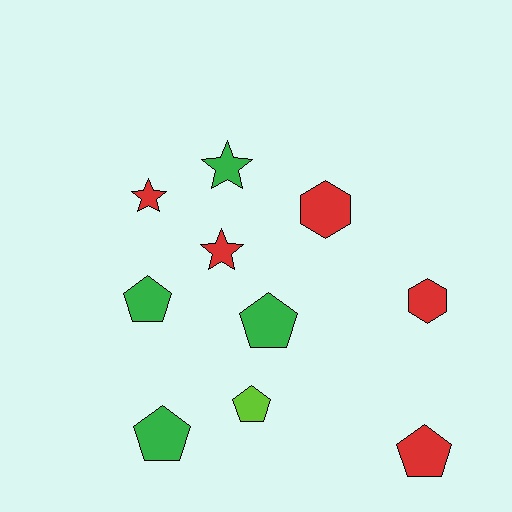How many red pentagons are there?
There is 1 red pentagon.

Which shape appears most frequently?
Pentagon, with 5 objects.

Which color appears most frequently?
Red, with 5 objects.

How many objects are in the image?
There are 10 objects.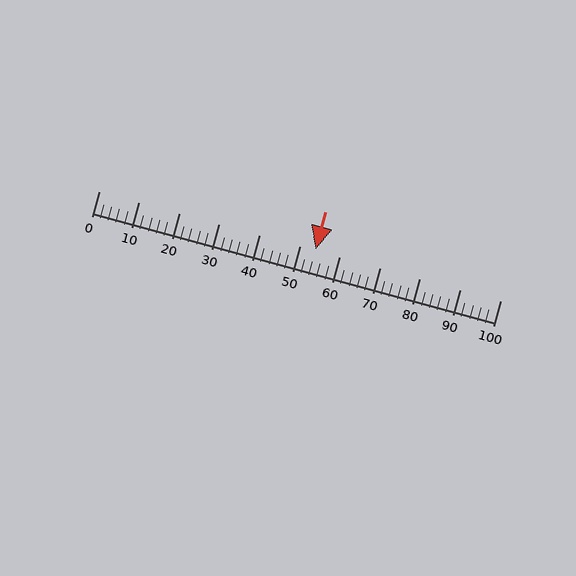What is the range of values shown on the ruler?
The ruler shows values from 0 to 100.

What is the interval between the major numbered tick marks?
The major tick marks are spaced 10 units apart.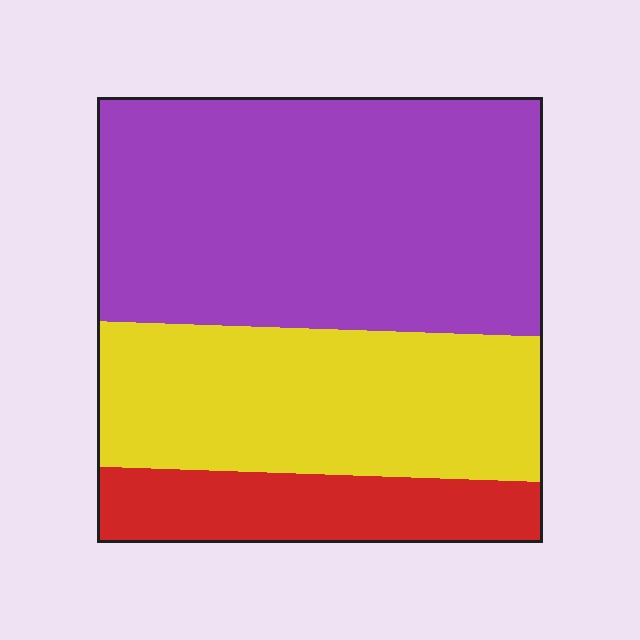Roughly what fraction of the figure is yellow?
Yellow takes up about one third (1/3) of the figure.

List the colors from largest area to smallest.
From largest to smallest: purple, yellow, red.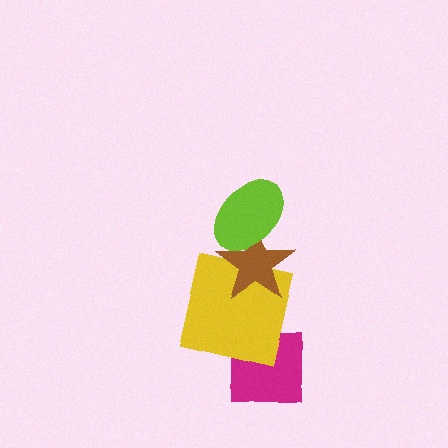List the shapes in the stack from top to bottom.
From top to bottom: the lime ellipse, the brown star, the yellow square, the magenta square.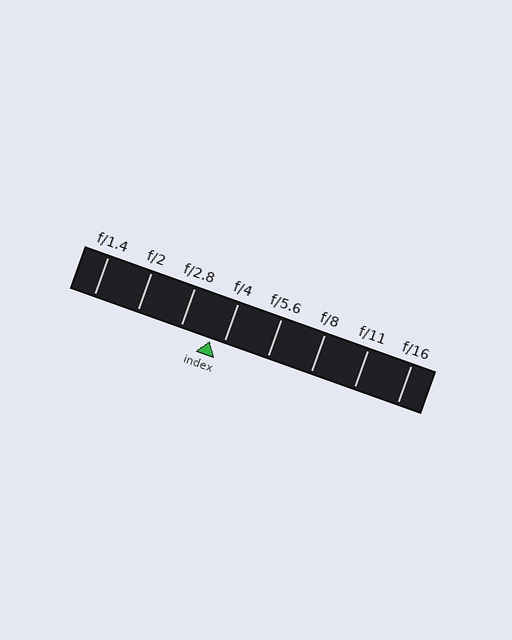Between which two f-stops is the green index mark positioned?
The index mark is between f/2.8 and f/4.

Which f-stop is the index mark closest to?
The index mark is closest to f/4.